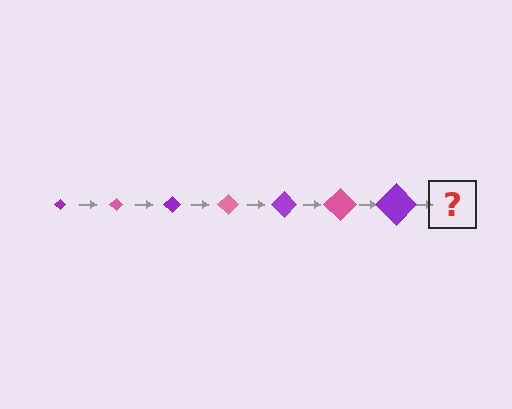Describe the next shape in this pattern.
It should be a pink diamond, larger than the previous one.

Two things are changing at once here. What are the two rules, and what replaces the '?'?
The two rules are that the diamond grows larger each step and the color cycles through purple and pink. The '?' should be a pink diamond, larger than the previous one.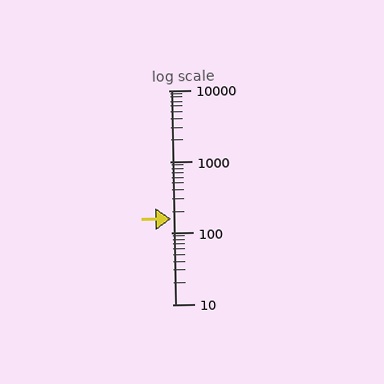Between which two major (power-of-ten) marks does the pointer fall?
The pointer is between 100 and 1000.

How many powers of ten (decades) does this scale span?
The scale spans 3 decades, from 10 to 10000.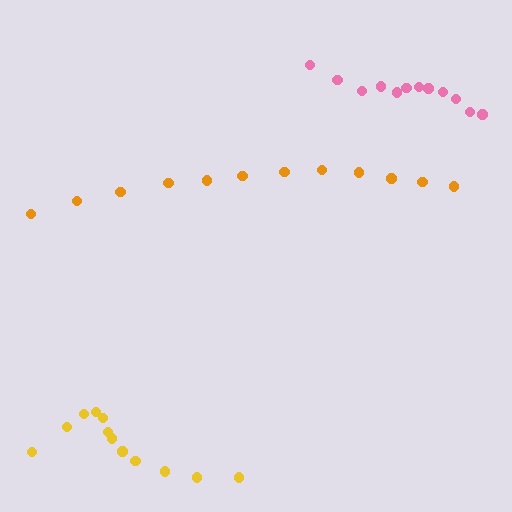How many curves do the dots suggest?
There are 3 distinct paths.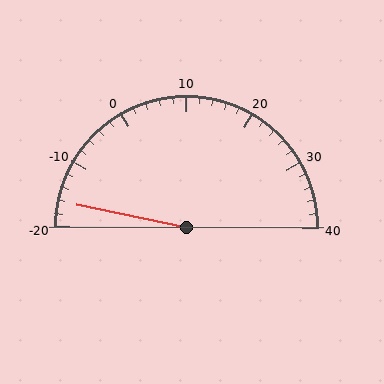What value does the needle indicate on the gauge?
The needle indicates approximately -16.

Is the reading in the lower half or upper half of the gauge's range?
The reading is in the lower half of the range (-20 to 40).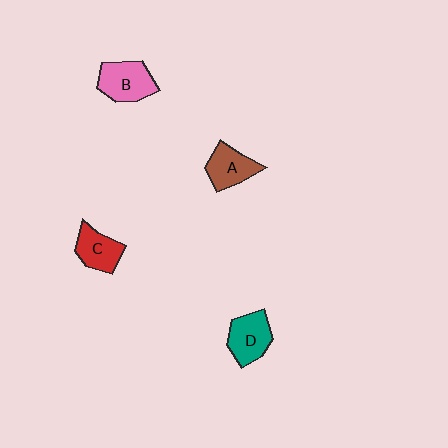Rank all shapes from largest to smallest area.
From largest to smallest: B (pink), D (teal), A (brown), C (red).